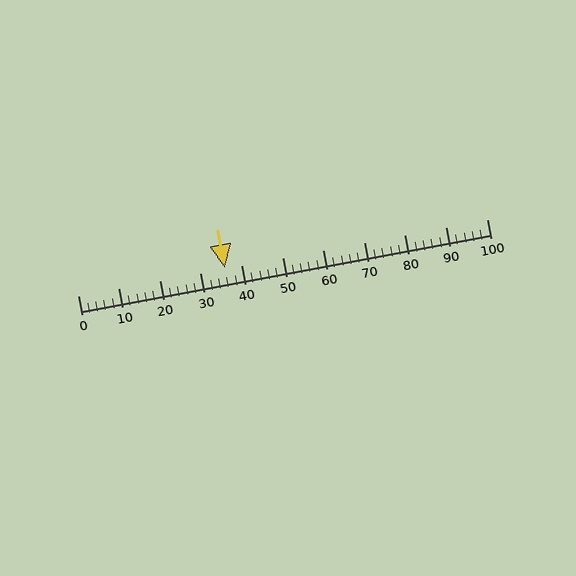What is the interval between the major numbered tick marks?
The major tick marks are spaced 10 units apart.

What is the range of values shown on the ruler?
The ruler shows values from 0 to 100.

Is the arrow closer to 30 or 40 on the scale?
The arrow is closer to 40.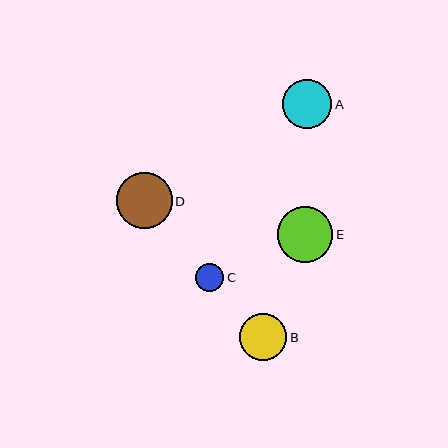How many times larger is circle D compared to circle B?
Circle D is approximately 1.2 times the size of circle B.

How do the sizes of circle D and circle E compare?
Circle D and circle E are approximately the same size.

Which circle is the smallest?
Circle C is the smallest with a size of approximately 28 pixels.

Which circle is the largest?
Circle D is the largest with a size of approximately 56 pixels.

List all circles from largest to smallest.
From largest to smallest: D, E, A, B, C.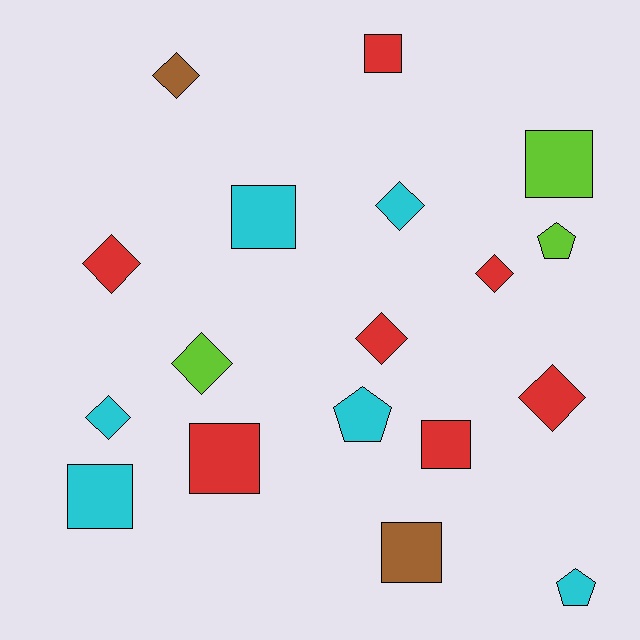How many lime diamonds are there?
There is 1 lime diamond.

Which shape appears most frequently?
Diamond, with 8 objects.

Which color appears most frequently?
Red, with 7 objects.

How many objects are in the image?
There are 18 objects.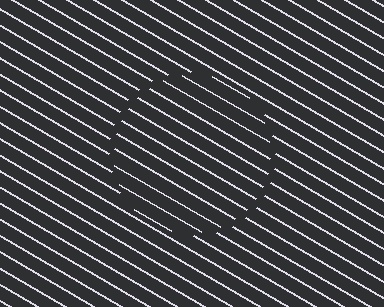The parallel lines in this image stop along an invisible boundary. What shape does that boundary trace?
An illusory circle. The interior of the shape contains the same grating, shifted by half a period — the contour is defined by the phase discontinuity where line-ends from the inner and outer gratings abut.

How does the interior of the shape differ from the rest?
The interior of the shape contains the same grating, shifted by half a period — the contour is defined by the phase discontinuity where line-ends from the inner and outer gratings abut.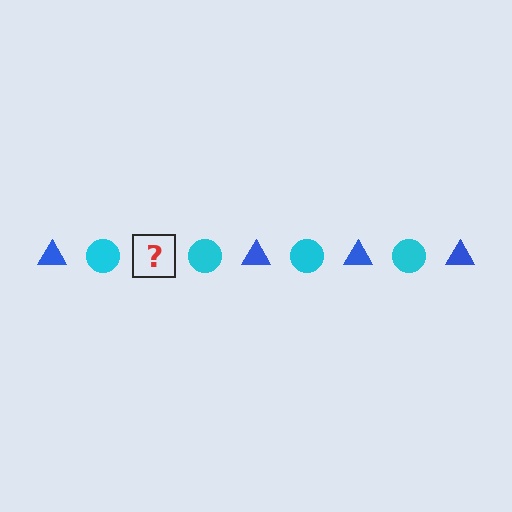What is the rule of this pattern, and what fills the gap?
The rule is that the pattern alternates between blue triangle and cyan circle. The gap should be filled with a blue triangle.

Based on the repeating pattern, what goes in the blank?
The blank should be a blue triangle.